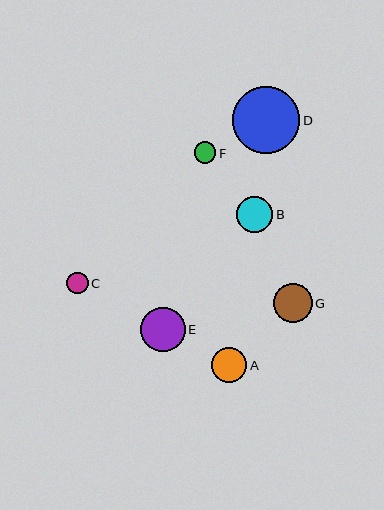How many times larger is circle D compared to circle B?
Circle D is approximately 1.8 times the size of circle B.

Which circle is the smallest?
Circle C is the smallest with a size of approximately 21 pixels.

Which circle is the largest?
Circle D is the largest with a size of approximately 68 pixels.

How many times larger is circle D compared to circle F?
Circle D is approximately 3.1 times the size of circle F.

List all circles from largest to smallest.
From largest to smallest: D, E, G, B, A, F, C.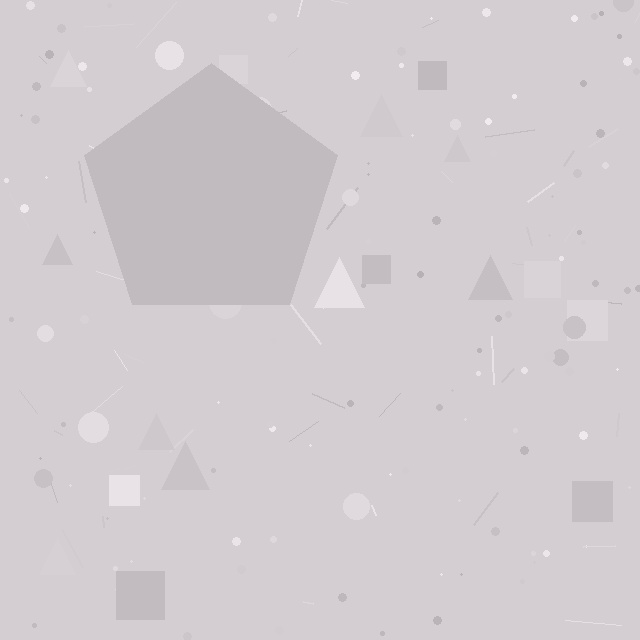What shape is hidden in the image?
A pentagon is hidden in the image.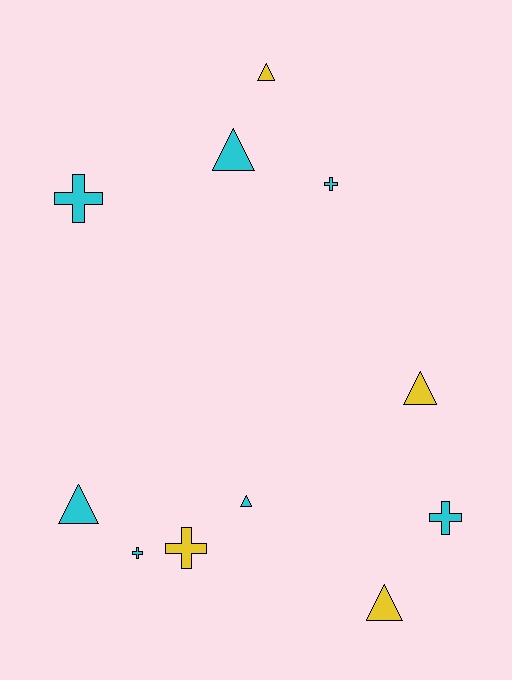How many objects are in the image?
There are 11 objects.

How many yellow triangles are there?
There are 3 yellow triangles.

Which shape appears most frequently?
Triangle, with 6 objects.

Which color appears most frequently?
Cyan, with 7 objects.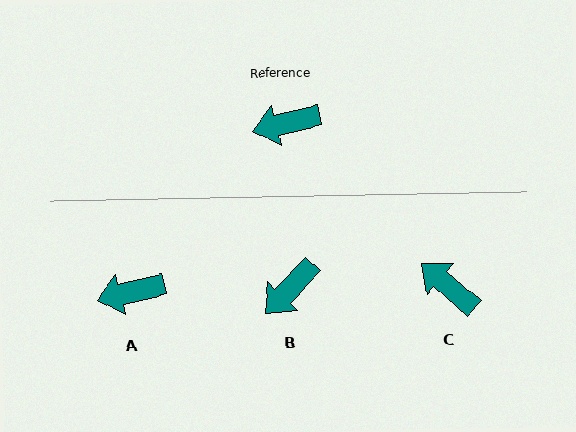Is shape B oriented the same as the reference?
No, it is off by about 32 degrees.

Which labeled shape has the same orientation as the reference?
A.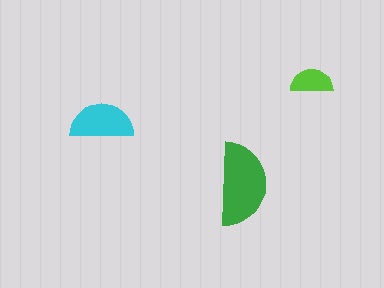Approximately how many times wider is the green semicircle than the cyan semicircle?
About 1.5 times wider.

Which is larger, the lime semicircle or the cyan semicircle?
The cyan one.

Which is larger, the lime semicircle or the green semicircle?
The green one.